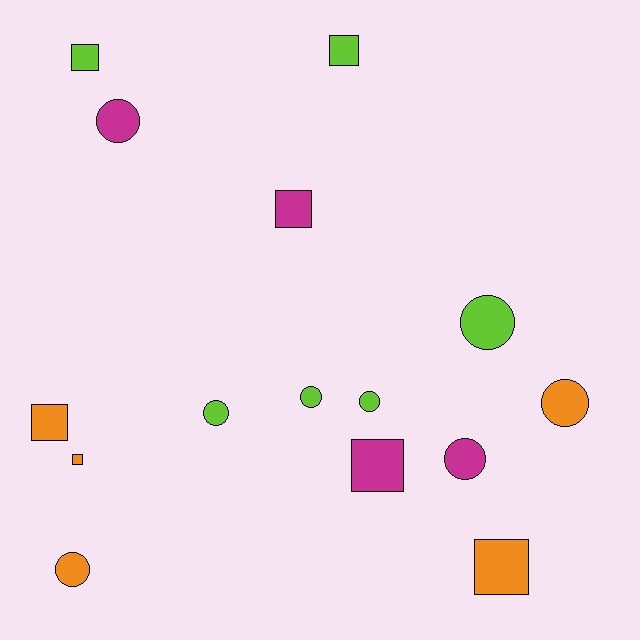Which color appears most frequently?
Lime, with 6 objects.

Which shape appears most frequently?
Circle, with 8 objects.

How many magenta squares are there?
There are 2 magenta squares.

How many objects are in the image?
There are 15 objects.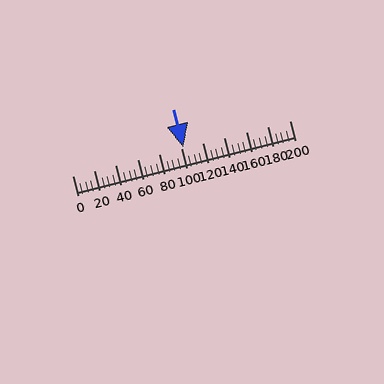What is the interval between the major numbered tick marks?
The major tick marks are spaced 20 units apart.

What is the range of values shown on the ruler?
The ruler shows values from 0 to 200.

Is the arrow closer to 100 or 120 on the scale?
The arrow is closer to 100.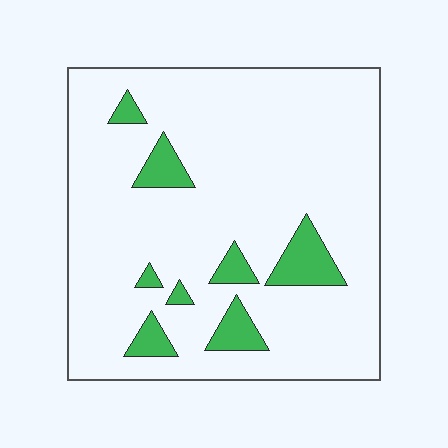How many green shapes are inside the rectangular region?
8.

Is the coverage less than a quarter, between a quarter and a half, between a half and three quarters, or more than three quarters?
Less than a quarter.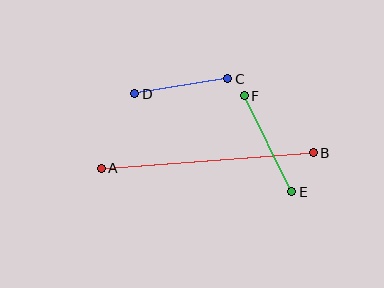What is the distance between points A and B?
The distance is approximately 212 pixels.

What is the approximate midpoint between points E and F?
The midpoint is at approximately (268, 144) pixels.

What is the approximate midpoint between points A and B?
The midpoint is at approximately (207, 160) pixels.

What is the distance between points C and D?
The distance is approximately 94 pixels.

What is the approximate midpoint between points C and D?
The midpoint is at approximately (181, 86) pixels.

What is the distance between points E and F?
The distance is approximately 107 pixels.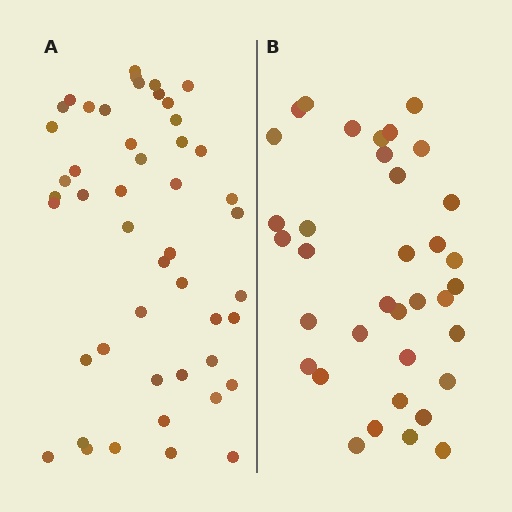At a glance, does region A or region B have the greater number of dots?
Region A (the left region) has more dots.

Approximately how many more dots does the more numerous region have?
Region A has roughly 12 or so more dots than region B.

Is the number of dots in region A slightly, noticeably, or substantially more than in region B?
Region A has noticeably more, but not dramatically so. The ratio is roughly 1.3 to 1.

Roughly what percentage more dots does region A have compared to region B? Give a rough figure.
About 35% more.